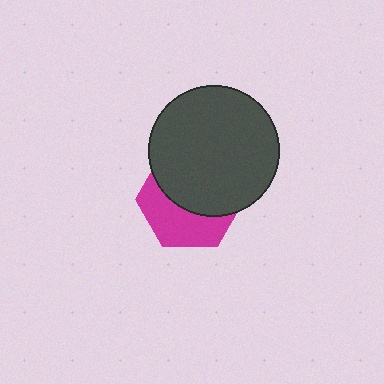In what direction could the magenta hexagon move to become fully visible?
The magenta hexagon could move down. That would shift it out from behind the dark gray circle entirely.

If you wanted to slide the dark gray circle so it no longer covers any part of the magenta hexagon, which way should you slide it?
Slide it up — that is the most direct way to separate the two shapes.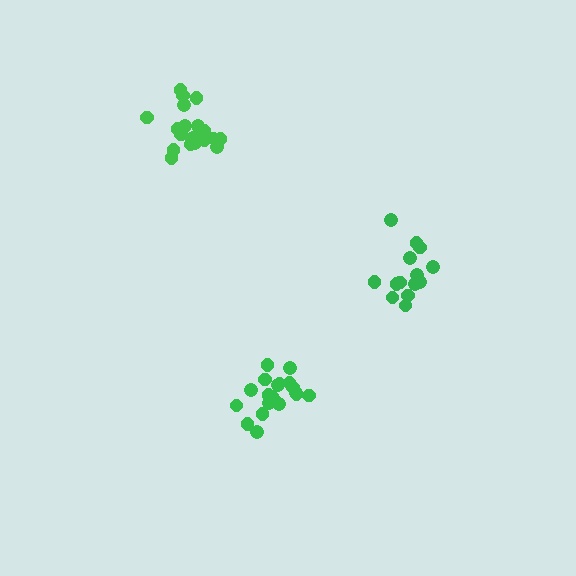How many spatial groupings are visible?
There are 3 spatial groupings.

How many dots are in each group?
Group 1: 20 dots, Group 2: 20 dots, Group 3: 14 dots (54 total).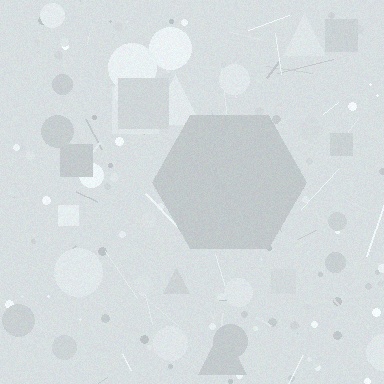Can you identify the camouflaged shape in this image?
The camouflaged shape is a hexagon.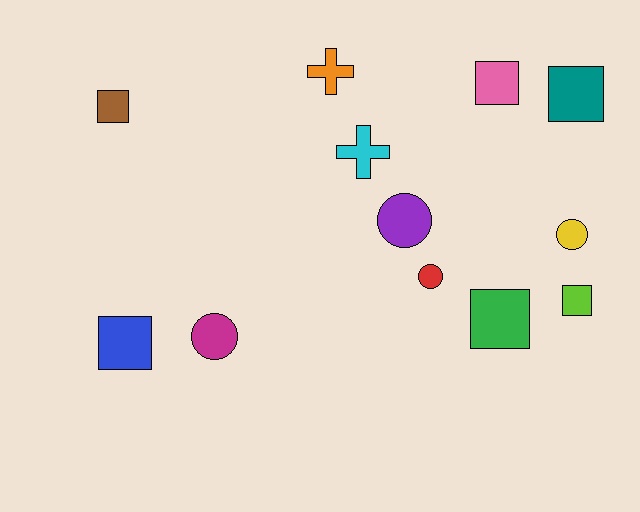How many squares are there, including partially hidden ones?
There are 6 squares.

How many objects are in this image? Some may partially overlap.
There are 12 objects.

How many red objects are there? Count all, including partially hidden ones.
There is 1 red object.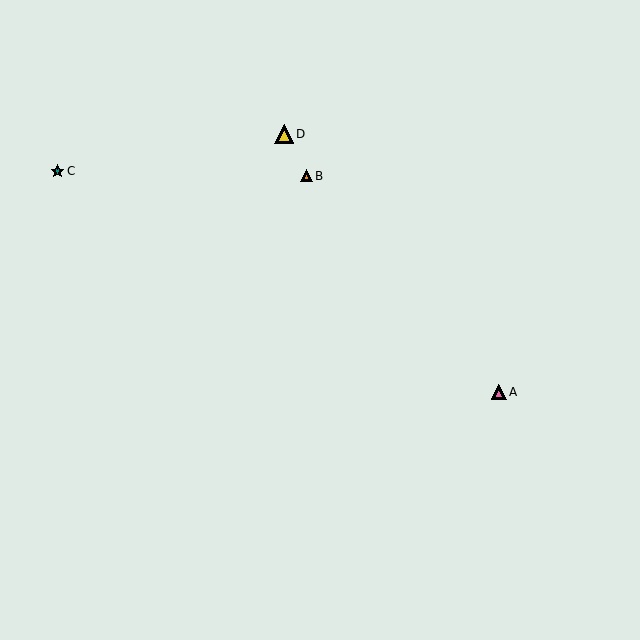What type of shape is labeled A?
Shape A is a pink triangle.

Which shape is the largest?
The yellow triangle (labeled D) is the largest.